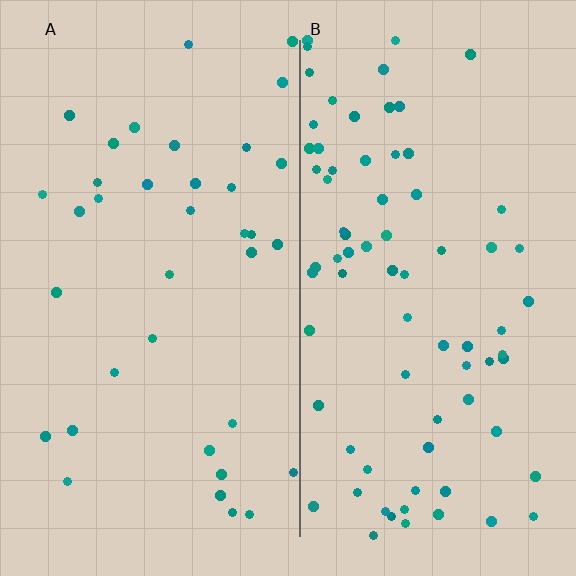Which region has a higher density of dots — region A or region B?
B (the right).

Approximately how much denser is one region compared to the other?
Approximately 2.1× — region B over region A.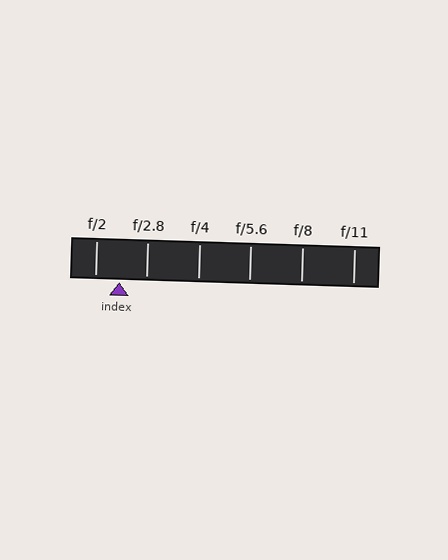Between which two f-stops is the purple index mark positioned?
The index mark is between f/2 and f/2.8.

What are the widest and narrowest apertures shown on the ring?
The widest aperture shown is f/2 and the narrowest is f/11.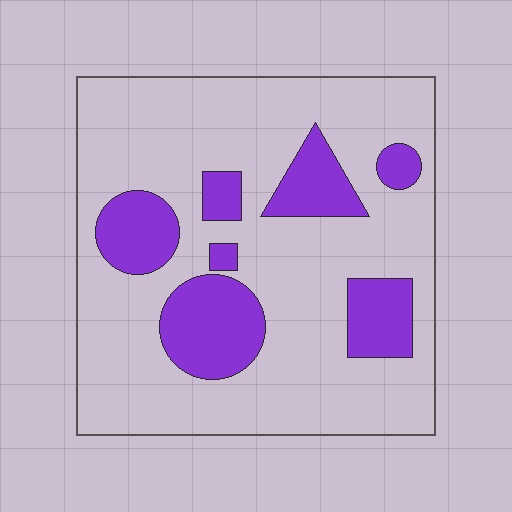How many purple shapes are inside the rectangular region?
7.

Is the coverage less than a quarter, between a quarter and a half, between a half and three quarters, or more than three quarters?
Less than a quarter.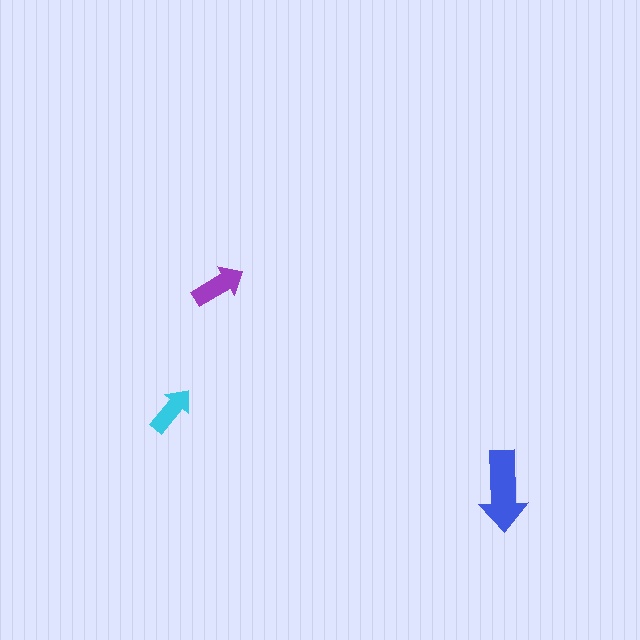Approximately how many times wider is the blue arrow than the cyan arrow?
About 1.5 times wider.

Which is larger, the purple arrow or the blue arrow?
The blue one.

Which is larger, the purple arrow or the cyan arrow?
The purple one.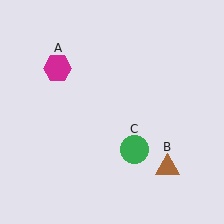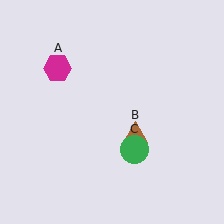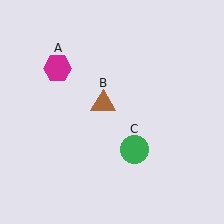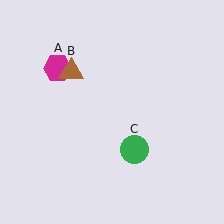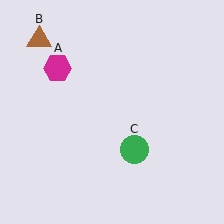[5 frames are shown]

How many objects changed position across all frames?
1 object changed position: brown triangle (object B).